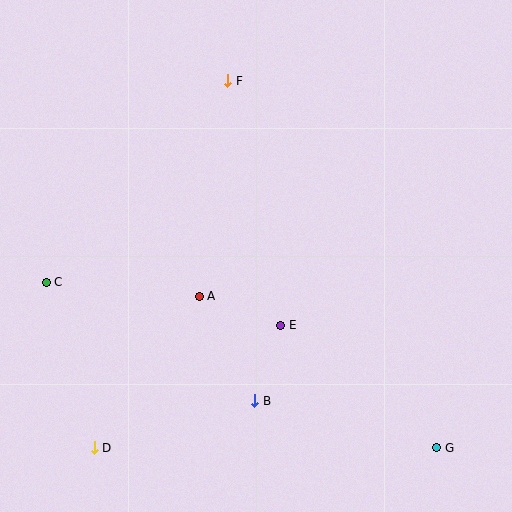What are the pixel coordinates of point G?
Point G is at (437, 448).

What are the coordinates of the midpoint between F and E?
The midpoint between F and E is at (254, 203).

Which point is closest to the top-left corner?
Point F is closest to the top-left corner.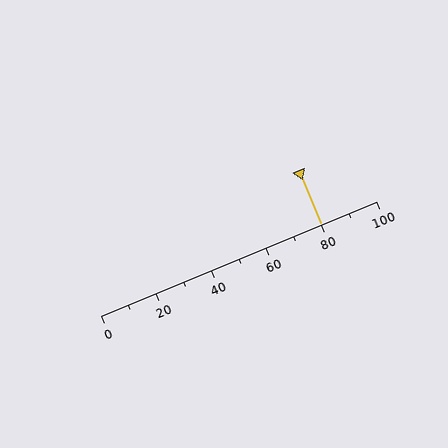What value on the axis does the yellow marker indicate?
The marker indicates approximately 80.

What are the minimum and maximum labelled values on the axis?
The axis runs from 0 to 100.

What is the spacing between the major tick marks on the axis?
The major ticks are spaced 20 apart.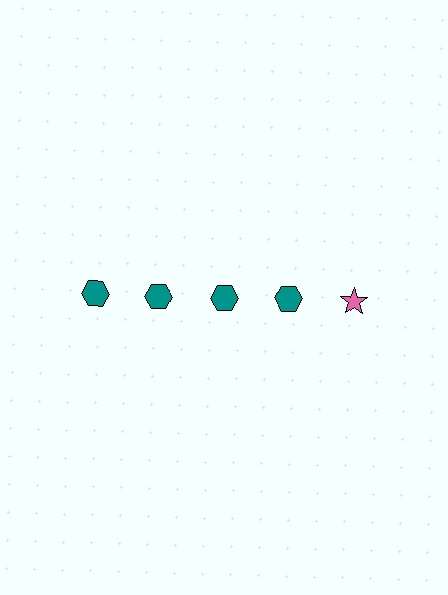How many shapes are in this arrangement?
There are 5 shapes arranged in a grid pattern.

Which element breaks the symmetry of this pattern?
The pink star in the top row, rightmost column breaks the symmetry. All other shapes are teal hexagons.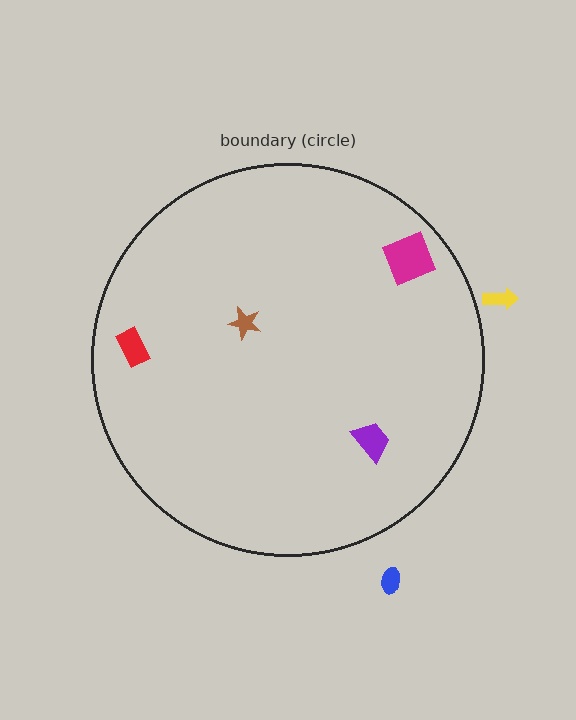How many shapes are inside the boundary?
4 inside, 2 outside.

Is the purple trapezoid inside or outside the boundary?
Inside.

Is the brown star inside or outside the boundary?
Inside.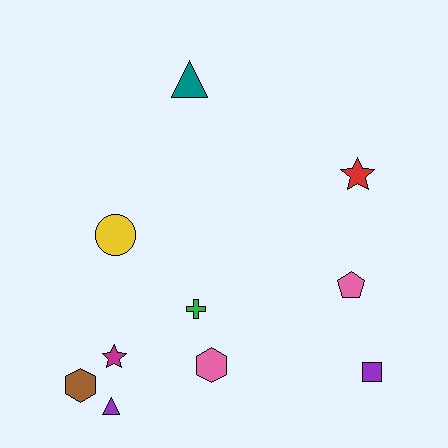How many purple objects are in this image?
There are 2 purple objects.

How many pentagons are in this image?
There is 1 pentagon.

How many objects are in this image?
There are 10 objects.